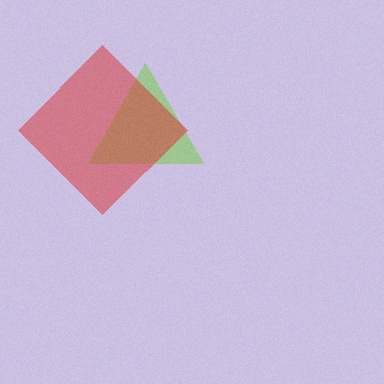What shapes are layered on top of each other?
The layered shapes are: a lime triangle, a red diamond.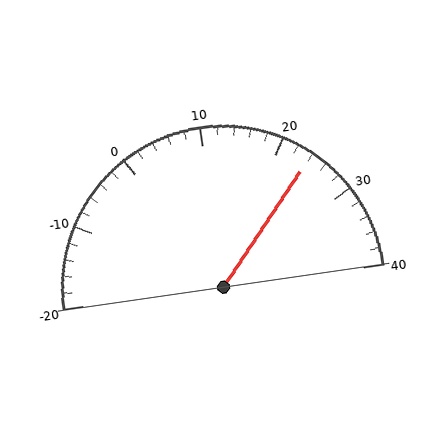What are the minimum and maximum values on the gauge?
The gauge ranges from -20 to 40.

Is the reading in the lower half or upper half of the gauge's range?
The reading is in the upper half of the range (-20 to 40).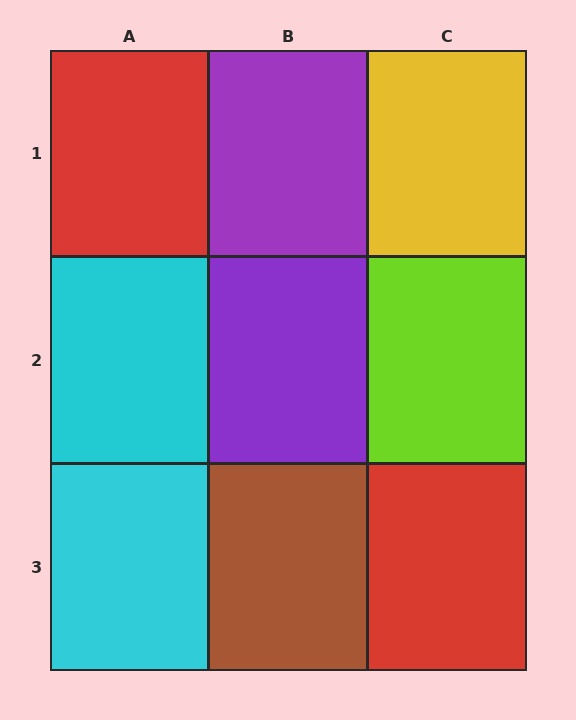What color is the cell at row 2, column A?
Cyan.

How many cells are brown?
1 cell is brown.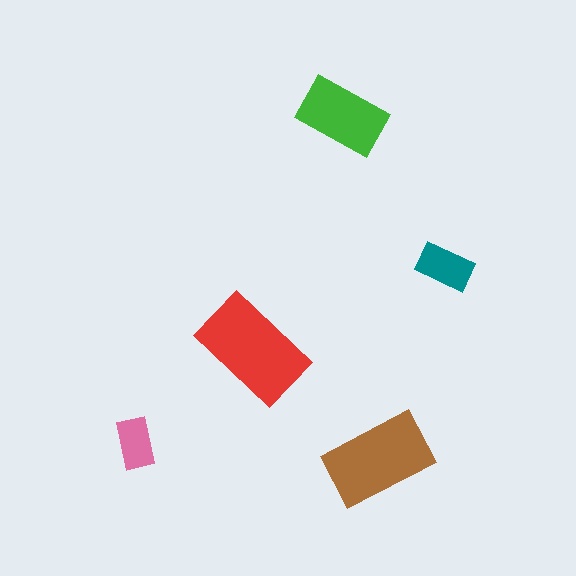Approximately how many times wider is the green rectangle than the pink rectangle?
About 1.5 times wider.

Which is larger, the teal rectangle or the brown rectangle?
The brown one.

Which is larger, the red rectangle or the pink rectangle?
The red one.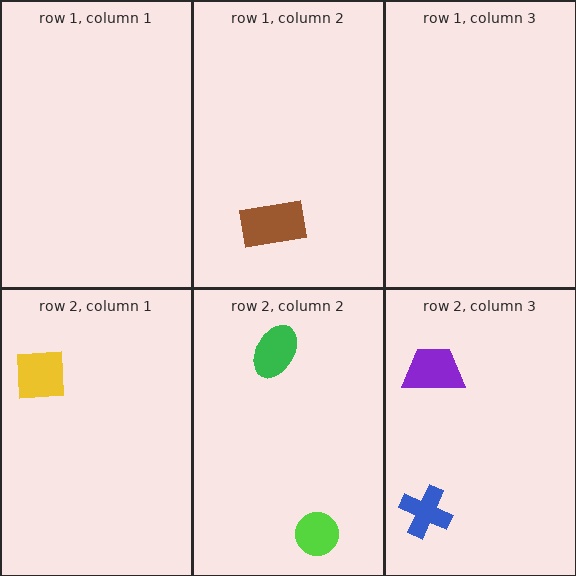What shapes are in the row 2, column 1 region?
The yellow square.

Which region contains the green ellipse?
The row 2, column 2 region.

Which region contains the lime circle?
The row 2, column 2 region.